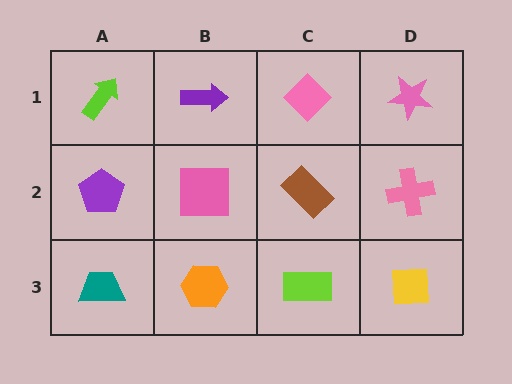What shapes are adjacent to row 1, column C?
A brown rectangle (row 2, column C), a purple arrow (row 1, column B), a pink star (row 1, column D).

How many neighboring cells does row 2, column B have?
4.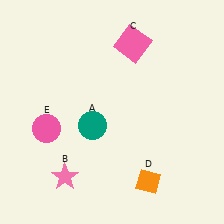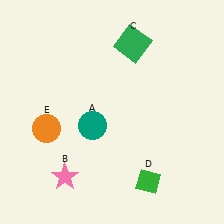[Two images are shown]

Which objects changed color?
C changed from pink to green. D changed from orange to green. E changed from pink to orange.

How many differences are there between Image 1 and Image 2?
There are 3 differences between the two images.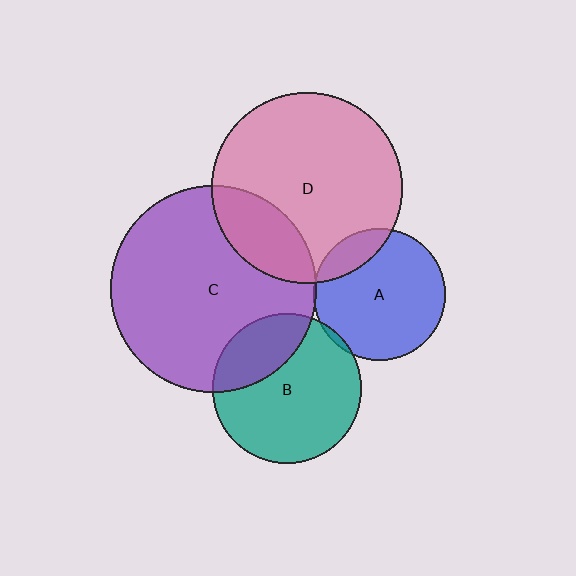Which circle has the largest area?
Circle C (purple).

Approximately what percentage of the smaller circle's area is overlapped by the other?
Approximately 15%.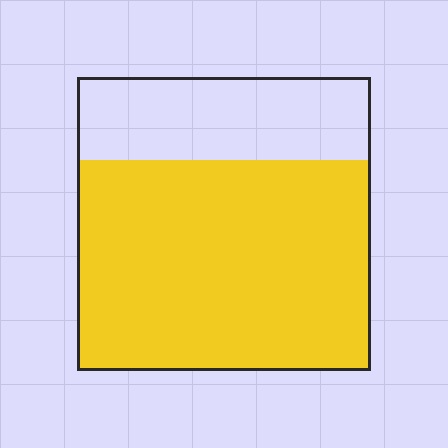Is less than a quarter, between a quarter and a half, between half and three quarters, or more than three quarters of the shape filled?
Between half and three quarters.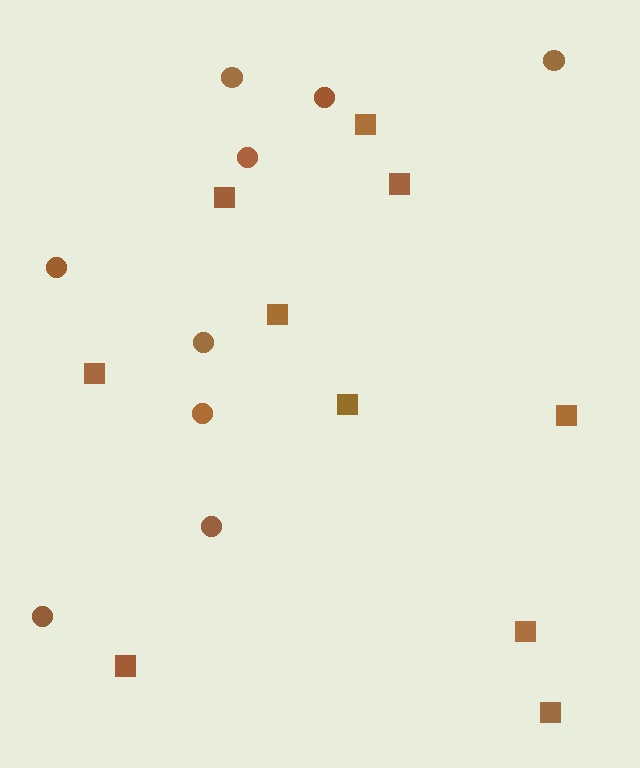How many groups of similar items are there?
There are 2 groups: one group of squares (10) and one group of circles (9).